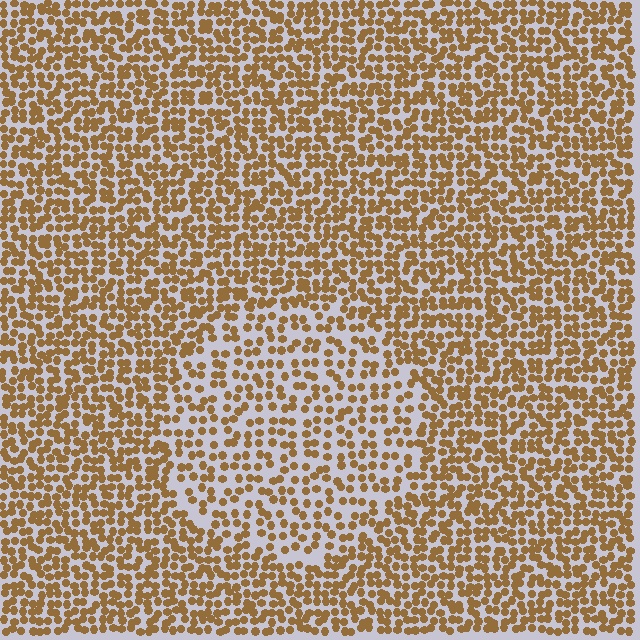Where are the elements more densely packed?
The elements are more densely packed outside the circle boundary.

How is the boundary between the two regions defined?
The boundary is defined by a change in element density (approximately 1.7x ratio). All elements are the same color, size, and shape.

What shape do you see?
I see a circle.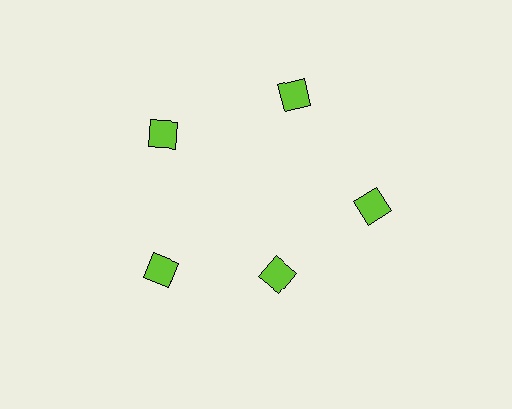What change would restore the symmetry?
The symmetry would be restored by moving it outward, back onto the ring so that all 5 diamonds sit at equal angles and equal distance from the center.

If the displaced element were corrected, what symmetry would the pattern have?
It would have 5-fold rotational symmetry — the pattern would map onto itself every 72 degrees.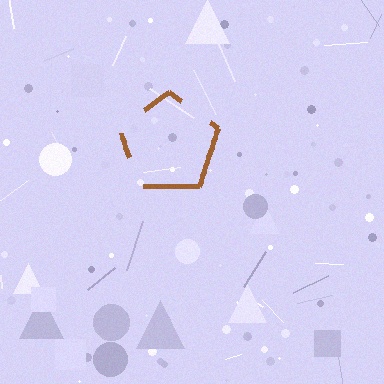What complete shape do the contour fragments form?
The contour fragments form a pentagon.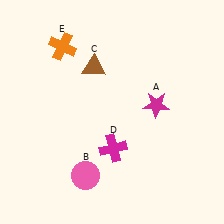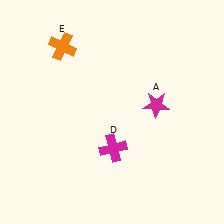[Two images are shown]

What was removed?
The brown triangle (C), the pink circle (B) were removed in Image 2.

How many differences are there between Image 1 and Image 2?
There are 2 differences between the two images.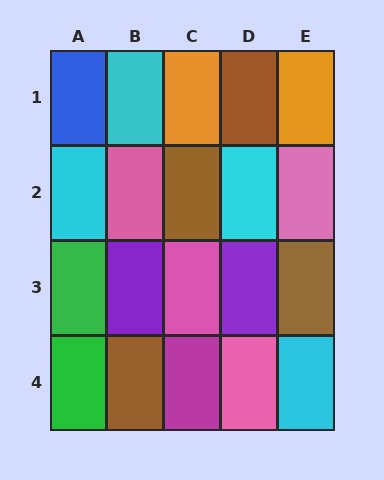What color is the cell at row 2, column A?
Cyan.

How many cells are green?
2 cells are green.